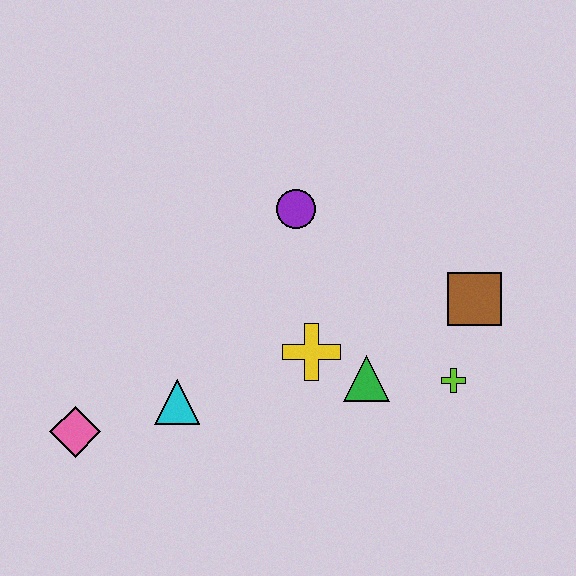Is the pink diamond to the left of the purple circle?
Yes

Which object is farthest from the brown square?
The pink diamond is farthest from the brown square.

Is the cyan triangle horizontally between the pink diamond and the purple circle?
Yes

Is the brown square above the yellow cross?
Yes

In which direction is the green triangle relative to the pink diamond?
The green triangle is to the right of the pink diamond.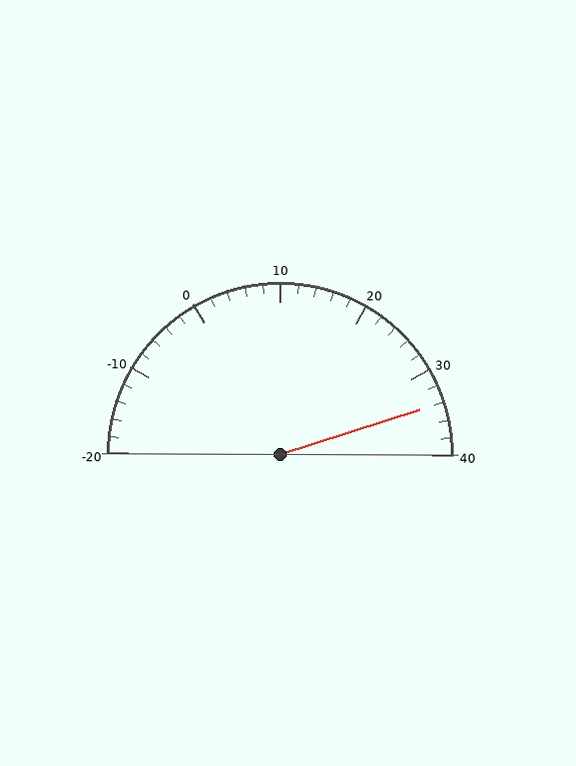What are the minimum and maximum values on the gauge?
The gauge ranges from -20 to 40.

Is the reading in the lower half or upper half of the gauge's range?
The reading is in the upper half of the range (-20 to 40).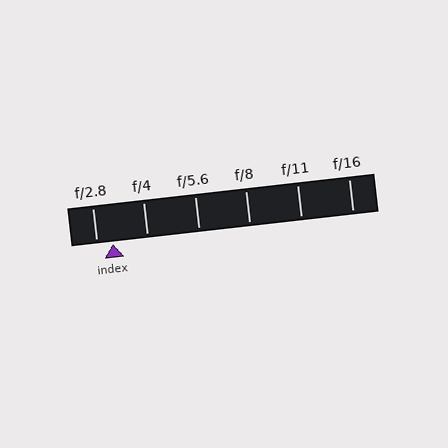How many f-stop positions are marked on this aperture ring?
There are 6 f-stop positions marked.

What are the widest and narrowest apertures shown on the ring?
The widest aperture shown is f/2.8 and the narrowest is f/16.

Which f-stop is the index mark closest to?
The index mark is closest to f/2.8.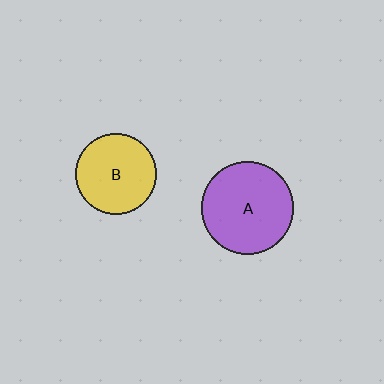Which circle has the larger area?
Circle A (purple).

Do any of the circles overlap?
No, none of the circles overlap.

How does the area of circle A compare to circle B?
Approximately 1.3 times.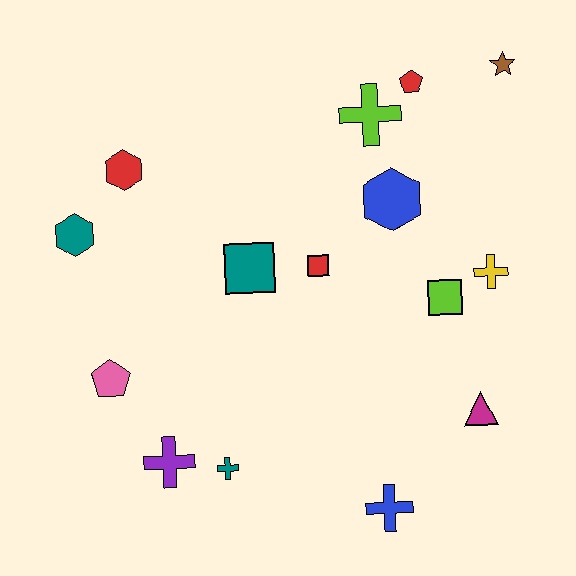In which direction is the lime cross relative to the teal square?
The lime cross is above the teal square.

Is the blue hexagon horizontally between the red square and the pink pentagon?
No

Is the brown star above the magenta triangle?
Yes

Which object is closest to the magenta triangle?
The lime square is closest to the magenta triangle.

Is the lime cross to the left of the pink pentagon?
No